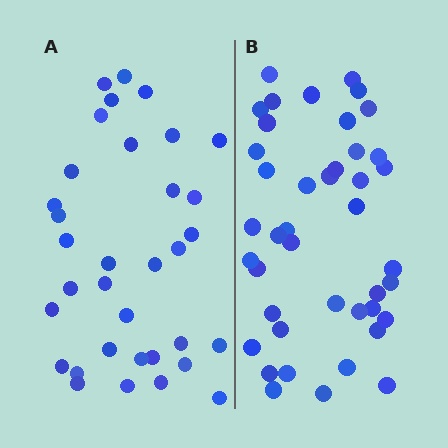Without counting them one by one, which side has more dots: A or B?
Region B (the right region) has more dots.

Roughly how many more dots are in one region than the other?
Region B has roughly 8 or so more dots than region A.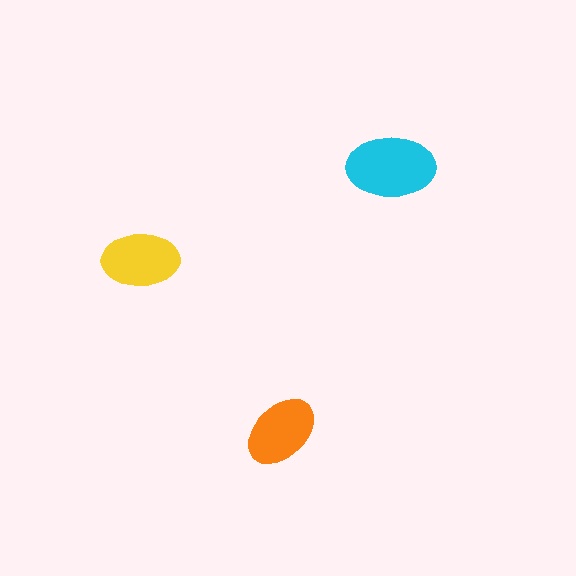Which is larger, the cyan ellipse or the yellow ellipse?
The cyan one.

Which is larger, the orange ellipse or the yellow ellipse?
The yellow one.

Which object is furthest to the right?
The cyan ellipse is rightmost.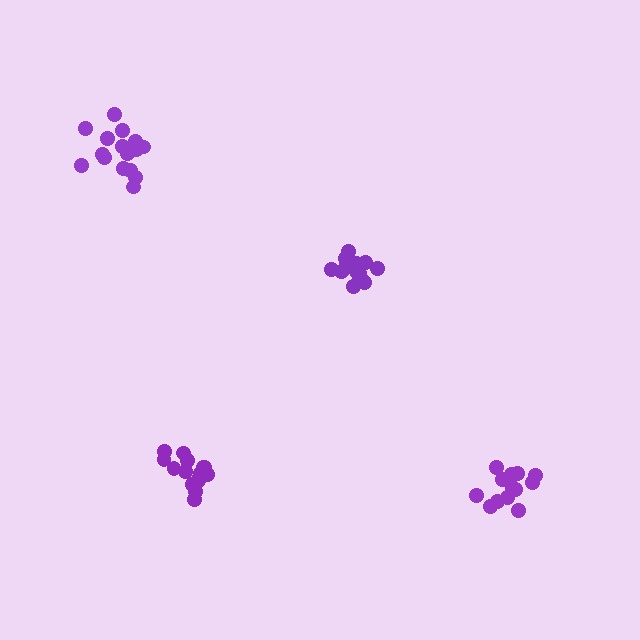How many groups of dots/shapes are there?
There are 4 groups.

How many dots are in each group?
Group 1: 13 dots, Group 2: 15 dots, Group 3: 16 dots, Group 4: 16 dots (60 total).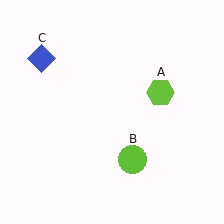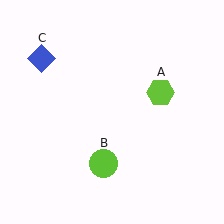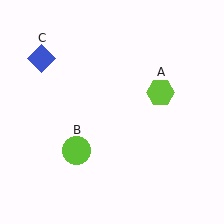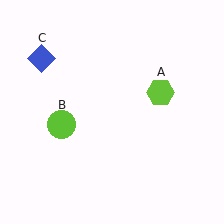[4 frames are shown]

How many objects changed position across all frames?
1 object changed position: lime circle (object B).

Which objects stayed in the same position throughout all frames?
Lime hexagon (object A) and blue diamond (object C) remained stationary.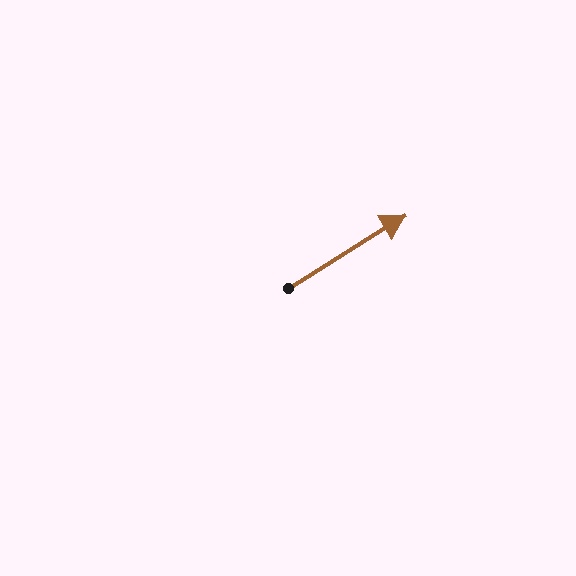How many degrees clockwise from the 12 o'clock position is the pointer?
Approximately 58 degrees.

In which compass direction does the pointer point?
Northeast.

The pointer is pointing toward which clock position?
Roughly 2 o'clock.